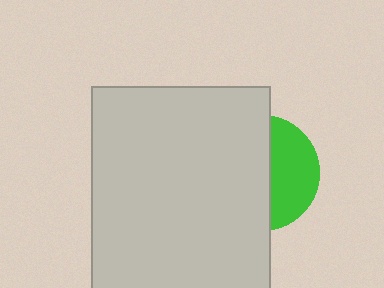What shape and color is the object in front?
The object in front is a light gray rectangle.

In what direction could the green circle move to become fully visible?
The green circle could move right. That would shift it out from behind the light gray rectangle entirely.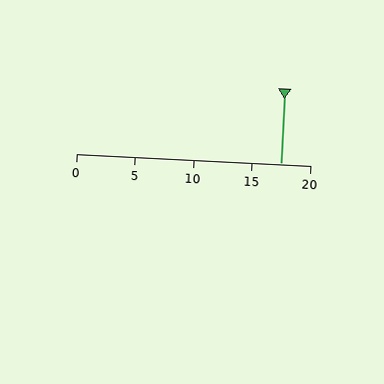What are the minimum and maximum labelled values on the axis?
The axis runs from 0 to 20.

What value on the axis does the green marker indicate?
The marker indicates approximately 17.5.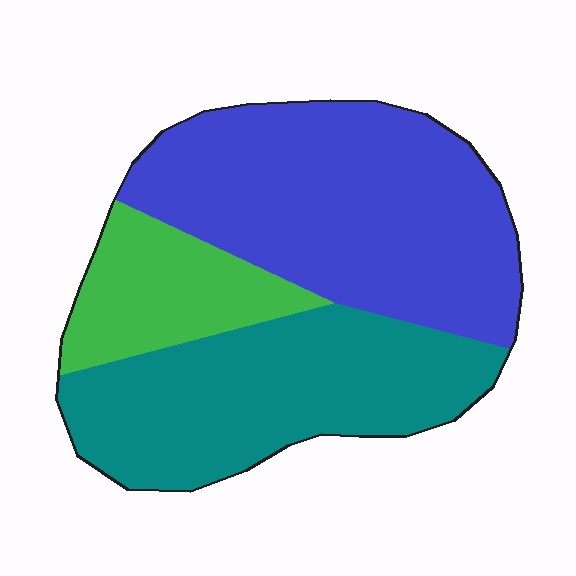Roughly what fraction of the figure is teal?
Teal takes up about three eighths (3/8) of the figure.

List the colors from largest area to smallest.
From largest to smallest: blue, teal, green.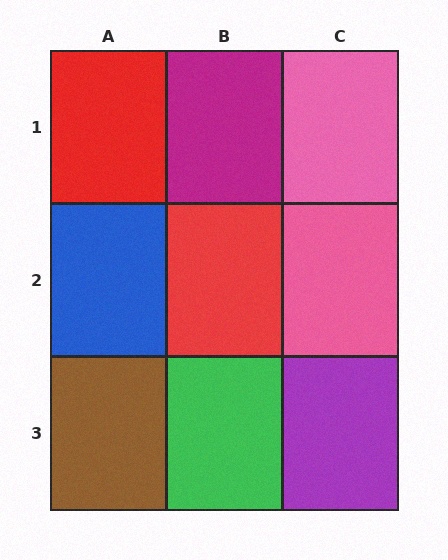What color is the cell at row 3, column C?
Purple.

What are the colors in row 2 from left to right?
Blue, red, pink.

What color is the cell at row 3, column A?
Brown.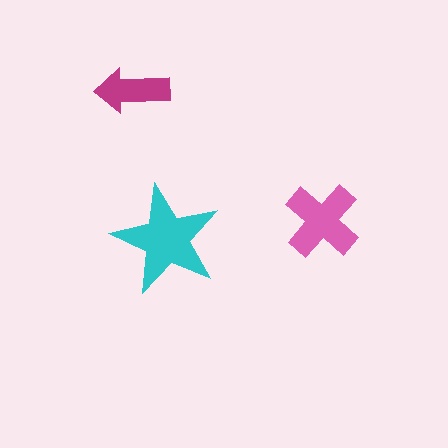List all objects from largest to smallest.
The cyan star, the pink cross, the magenta arrow.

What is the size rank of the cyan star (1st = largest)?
1st.